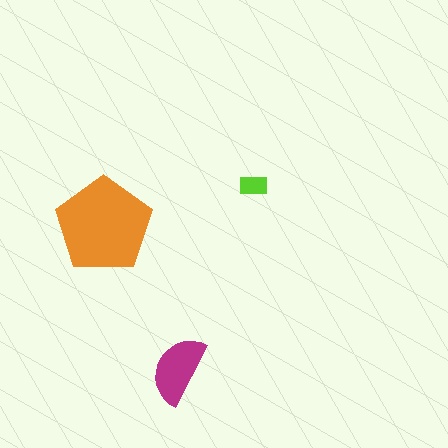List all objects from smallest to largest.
The lime rectangle, the magenta semicircle, the orange pentagon.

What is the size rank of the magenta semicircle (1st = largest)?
2nd.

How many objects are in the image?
There are 3 objects in the image.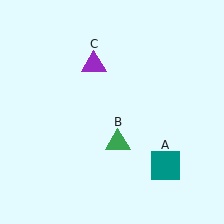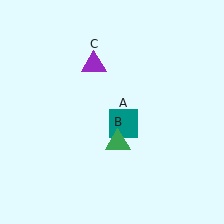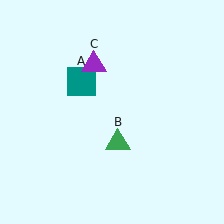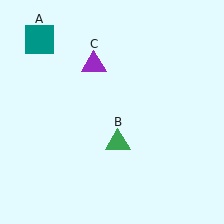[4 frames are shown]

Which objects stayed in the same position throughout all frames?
Green triangle (object B) and purple triangle (object C) remained stationary.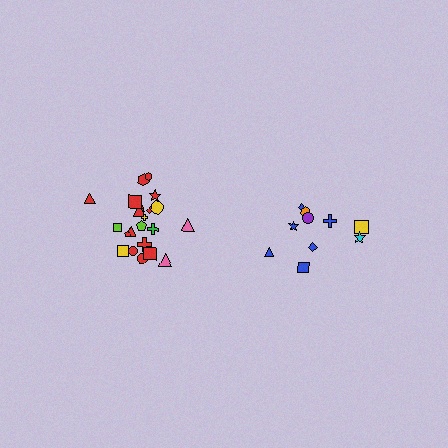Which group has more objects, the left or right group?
The left group.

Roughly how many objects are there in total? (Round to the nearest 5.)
Roughly 30 objects in total.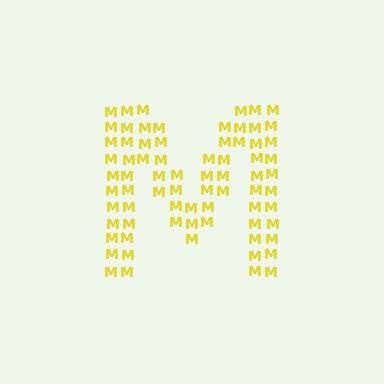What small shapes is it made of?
It is made of small letter M's.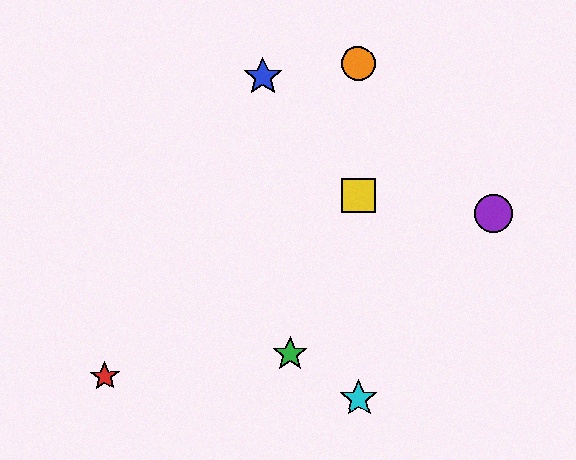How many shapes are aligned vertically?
3 shapes (the yellow square, the orange circle, the cyan star) are aligned vertically.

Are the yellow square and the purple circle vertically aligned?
No, the yellow square is at x≈359 and the purple circle is at x≈494.